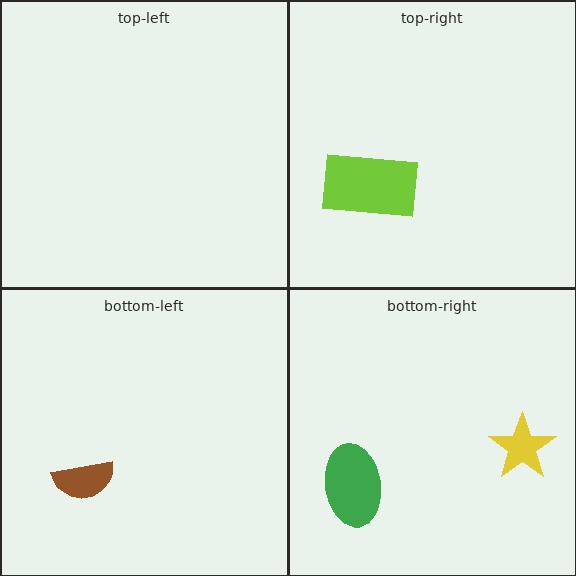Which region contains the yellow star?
The bottom-right region.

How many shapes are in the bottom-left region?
1.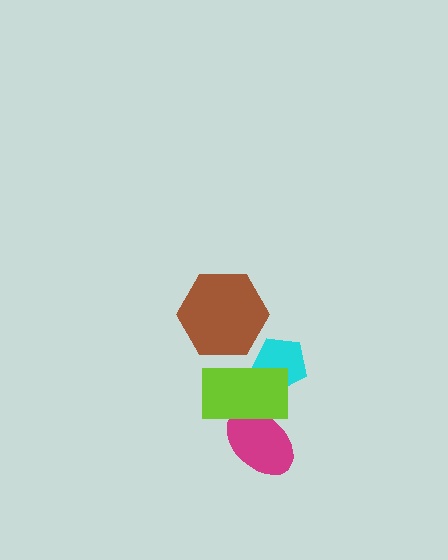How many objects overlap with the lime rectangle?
2 objects overlap with the lime rectangle.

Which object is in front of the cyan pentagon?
The lime rectangle is in front of the cyan pentagon.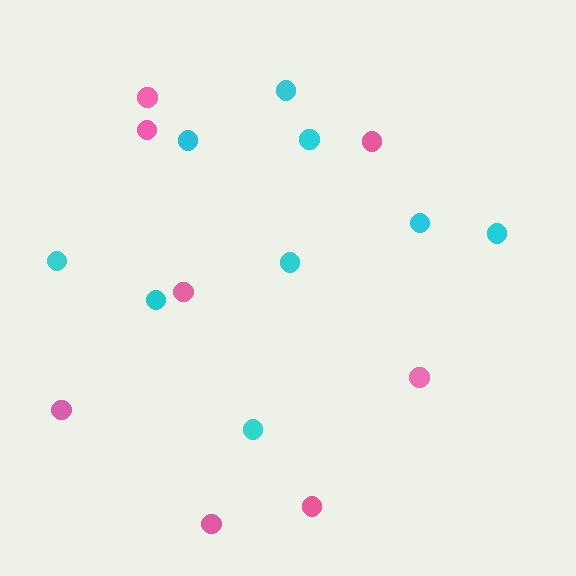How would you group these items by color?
There are 2 groups: one group of cyan circles (9) and one group of pink circles (8).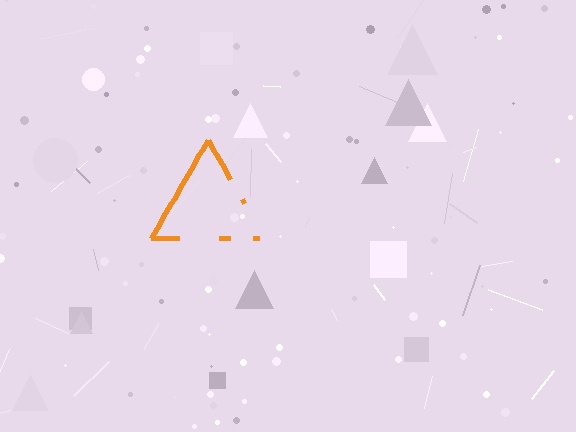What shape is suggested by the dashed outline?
The dashed outline suggests a triangle.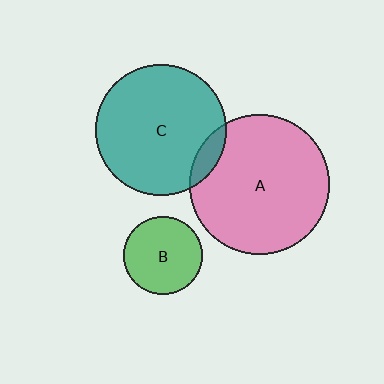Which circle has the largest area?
Circle A (pink).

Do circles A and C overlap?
Yes.